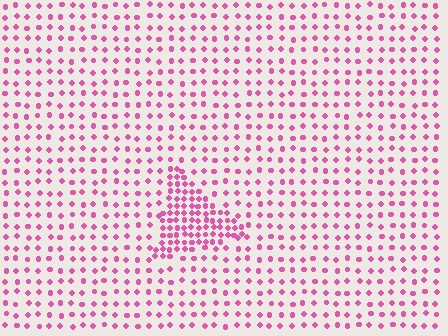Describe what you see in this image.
The image contains small pink elements arranged at two different densities. A triangle-shaped region is visible where the elements are more densely packed than the surrounding area.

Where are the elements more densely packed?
The elements are more densely packed inside the triangle boundary.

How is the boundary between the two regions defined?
The boundary is defined by a change in element density (approximately 2.3x ratio). All elements are the same color, size, and shape.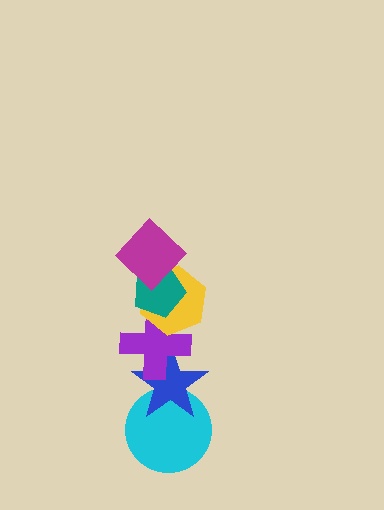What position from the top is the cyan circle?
The cyan circle is 6th from the top.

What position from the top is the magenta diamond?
The magenta diamond is 1st from the top.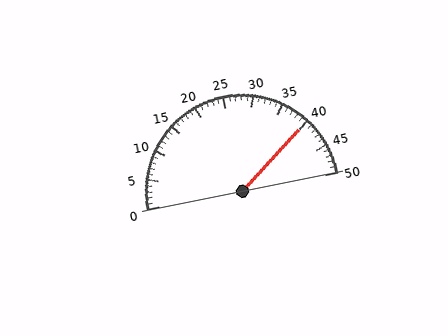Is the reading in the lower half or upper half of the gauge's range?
The reading is in the upper half of the range (0 to 50).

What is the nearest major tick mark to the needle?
The nearest major tick mark is 40.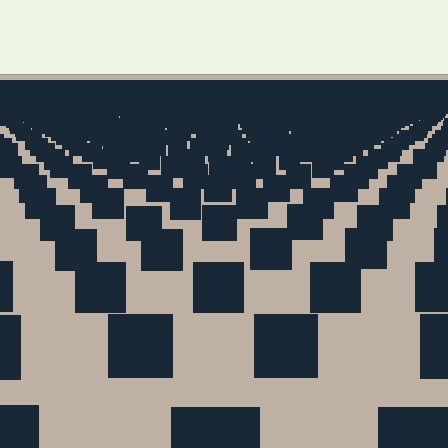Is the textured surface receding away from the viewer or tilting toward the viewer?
The surface is receding away from the viewer. Texture elements get smaller and denser toward the top.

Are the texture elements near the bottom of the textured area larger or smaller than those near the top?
Larger. Near the bottom, elements are closer to the viewer and appear at a bigger on-screen size.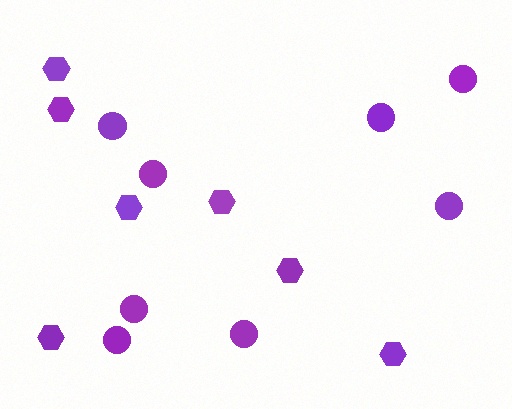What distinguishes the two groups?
There are 2 groups: one group of hexagons (7) and one group of circles (8).